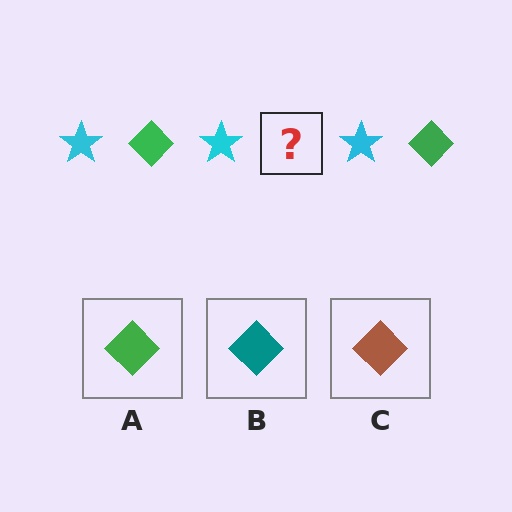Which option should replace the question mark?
Option A.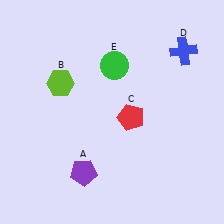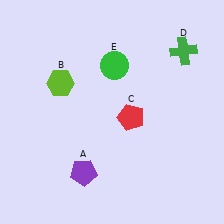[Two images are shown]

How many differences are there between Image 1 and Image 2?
There is 1 difference between the two images.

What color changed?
The cross (D) changed from blue in Image 1 to green in Image 2.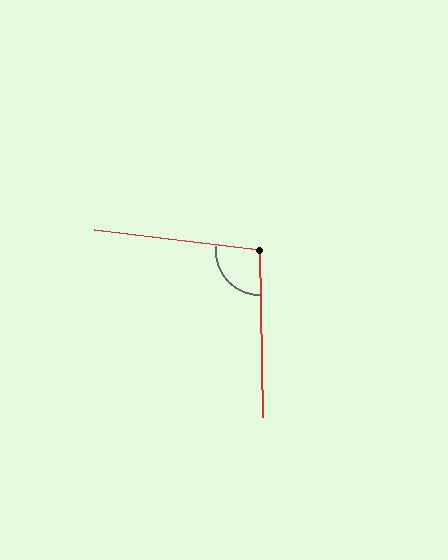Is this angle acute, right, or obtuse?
It is obtuse.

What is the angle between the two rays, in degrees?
Approximately 98 degrees.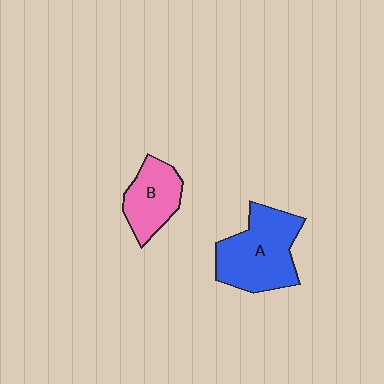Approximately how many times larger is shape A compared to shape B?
Approximately 1.6 times.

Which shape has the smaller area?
Shape B (pink).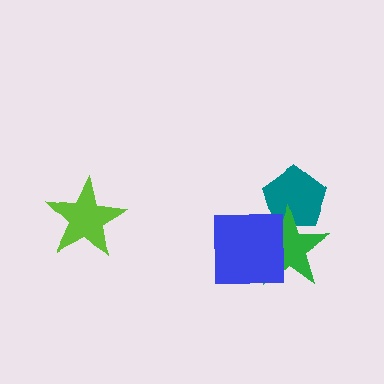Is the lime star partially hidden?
No, no other shape covers it.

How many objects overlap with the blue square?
1 object overlaps with the blue square.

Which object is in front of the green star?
The blue square is in front of the green star.